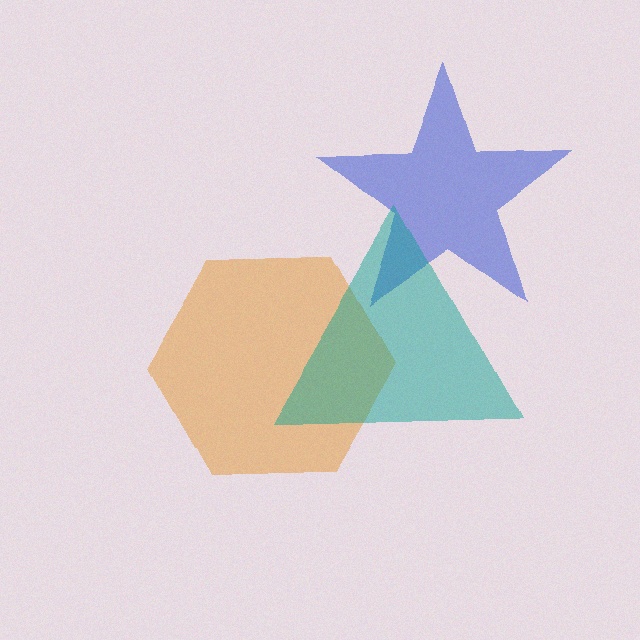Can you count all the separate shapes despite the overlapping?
Yes, there are 3 separate shapes.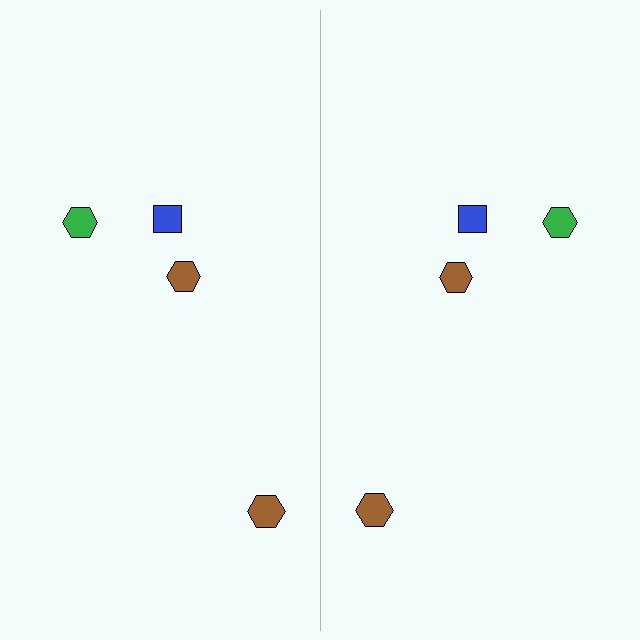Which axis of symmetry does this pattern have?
The pattern has a vertical axis of symmetry running through the center of the image.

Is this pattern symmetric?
Yes, this pattern has bilateral (reflection) symmetry.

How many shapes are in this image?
There are 8 shapes in this image.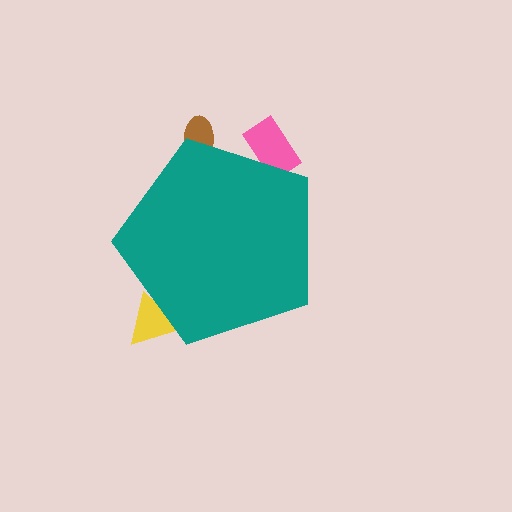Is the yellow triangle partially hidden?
Yes, the yellow triangle is partially hidden behind the teal pentagon.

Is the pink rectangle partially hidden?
Yes, the pink rectangle is partially hidden behind the teal pentagon.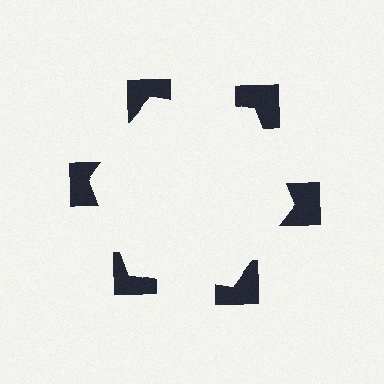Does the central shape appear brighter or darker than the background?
It typically appears slightly brighter than the background, even though no actual brightness change is drawn.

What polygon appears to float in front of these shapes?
An illusory hexagon — its edges are inferred from the aligned wedge cuts in the notched squares, not physically drawn.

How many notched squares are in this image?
There are 6 — one at each vertex of the illusory hexagon.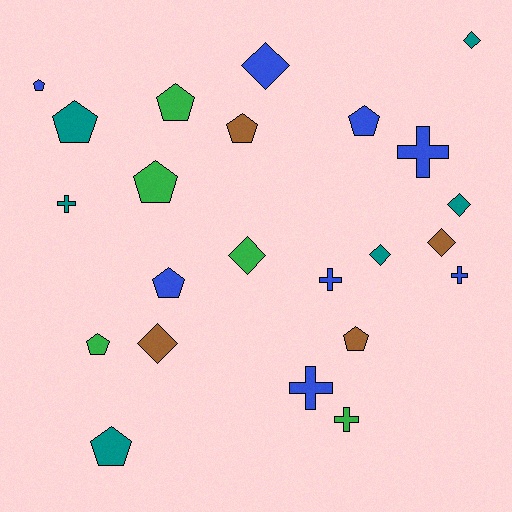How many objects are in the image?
There are 23 objects.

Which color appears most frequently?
Blue, with 8 objects.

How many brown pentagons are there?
There are 2 brown pentagons.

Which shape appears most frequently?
Pentagon, with 10 objects.